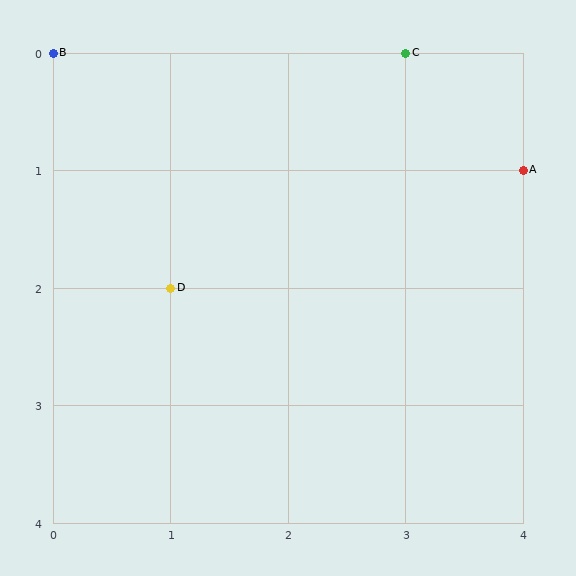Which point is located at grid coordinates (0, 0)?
Point B is at (0, 0).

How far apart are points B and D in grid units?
Points B and D are 1 column and 2 rows apart (about 2.2 grid units diagonally).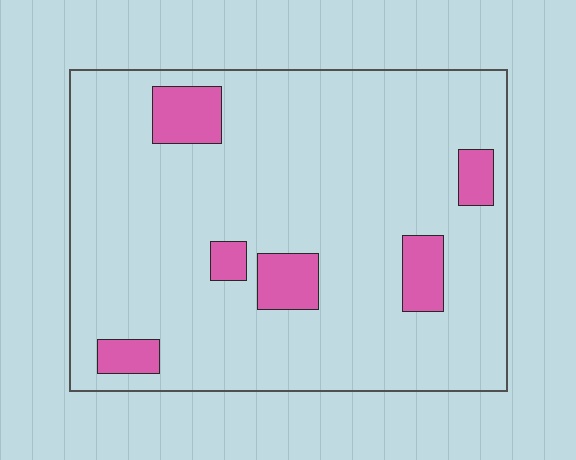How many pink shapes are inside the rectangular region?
6.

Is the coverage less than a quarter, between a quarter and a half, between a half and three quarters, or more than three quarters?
Less than a quarter.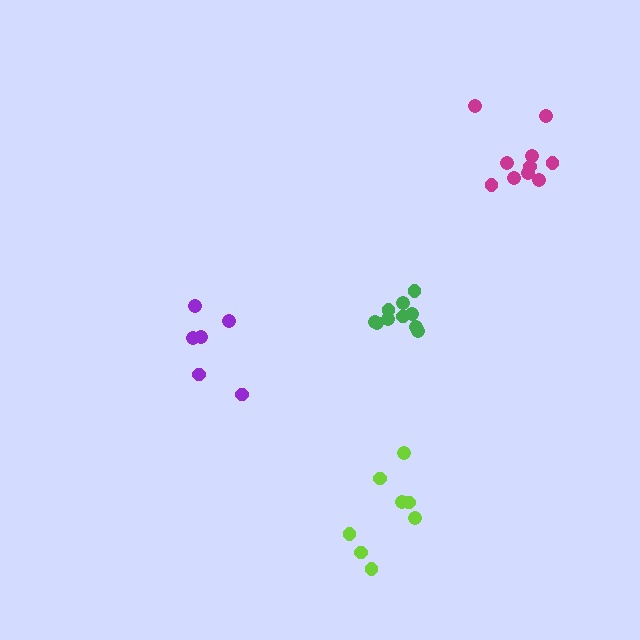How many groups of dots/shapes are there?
There are 4 groups.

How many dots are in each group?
Group 1: 6 dots, Group 2: 10 dots, Group 3: 8 dots, Group 4: 10 dots (34 total).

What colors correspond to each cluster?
The clusters are colored: purple, green, lime, magenta.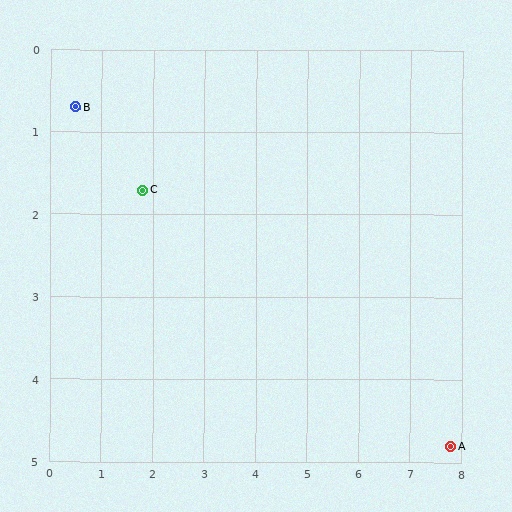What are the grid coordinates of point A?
Point A is at approximately (7.8, 4.8).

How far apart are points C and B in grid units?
Points C and B are about 1.6 grid units apart.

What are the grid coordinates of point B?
Point B is at approximately (0.5, 0.7).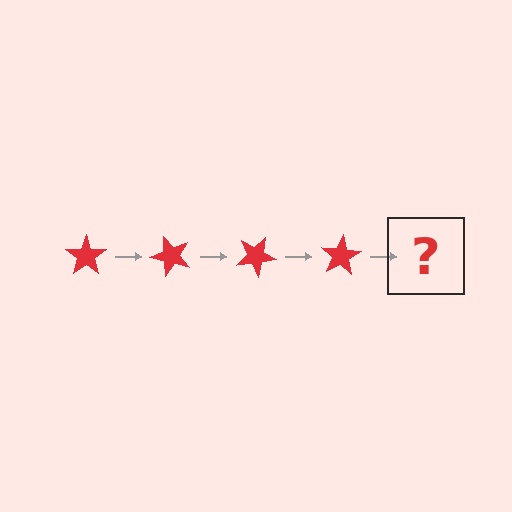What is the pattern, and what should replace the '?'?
The pattern is that the star rotates 50 degrees each step. The '?' should be a red star rotated 200 degrees.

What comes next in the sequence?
The next element should be a red star rotated 200 degrees.